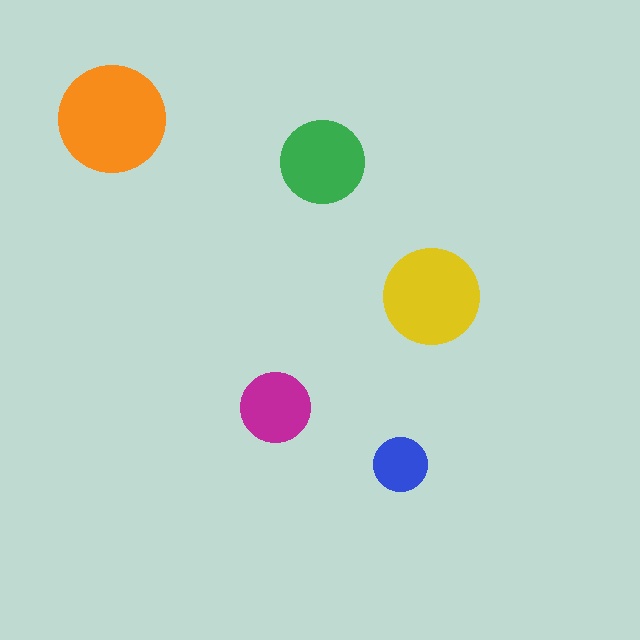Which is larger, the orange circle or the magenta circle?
The orange one.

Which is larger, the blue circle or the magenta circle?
The magenta one.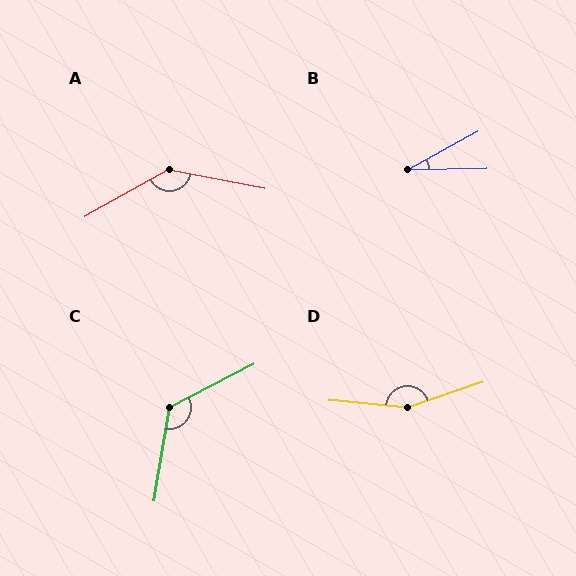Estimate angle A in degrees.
Approximately 139 degrees.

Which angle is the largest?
D, at approximately 155 degrees.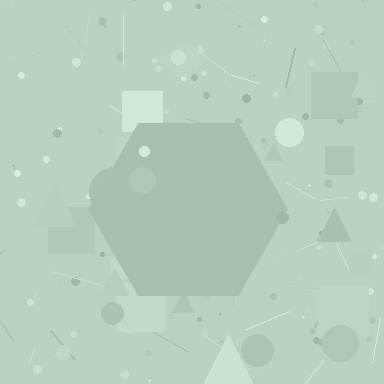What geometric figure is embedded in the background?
A hexagon is embedded in the background.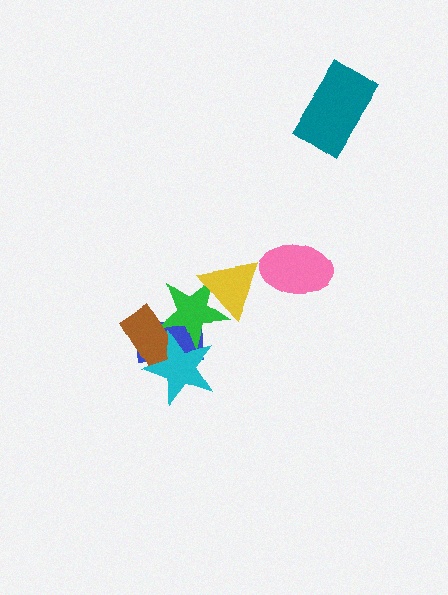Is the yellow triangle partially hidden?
No, no other shape covers it.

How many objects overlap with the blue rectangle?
3 objects overlap with the blue rectangle.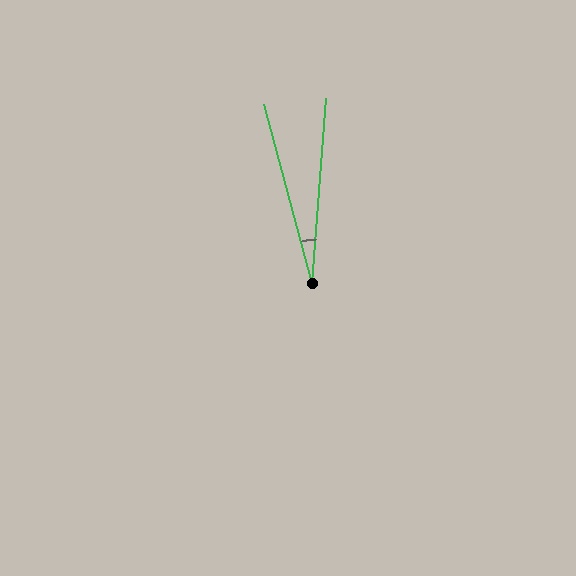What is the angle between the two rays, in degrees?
Approximately 19 degrees.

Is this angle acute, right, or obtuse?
It is acute.